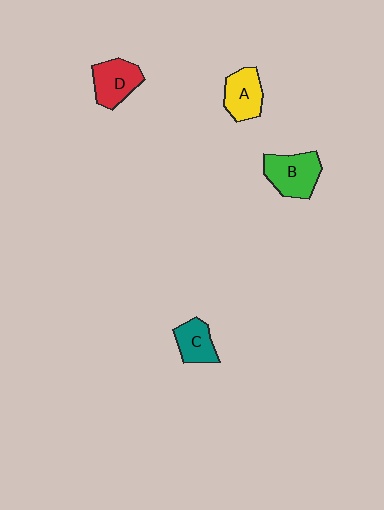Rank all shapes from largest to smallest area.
From largest to smallest: B (green), D (red), A (yellow), C (teal).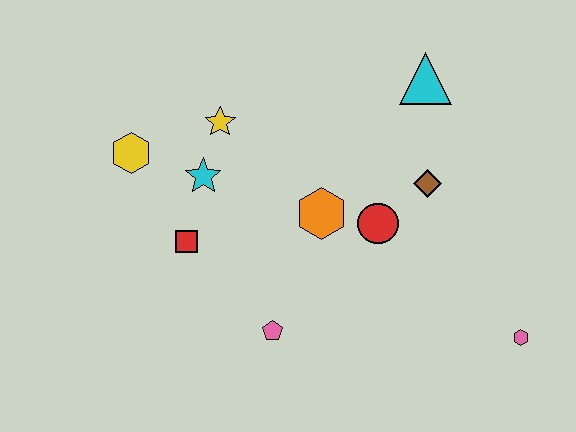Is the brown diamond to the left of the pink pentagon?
No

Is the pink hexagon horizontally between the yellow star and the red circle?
No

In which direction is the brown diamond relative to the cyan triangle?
The brown diamond is below the cyan triangle.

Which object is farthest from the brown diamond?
The yellow hexagon is farthest from the brown diamond.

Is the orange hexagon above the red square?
Yes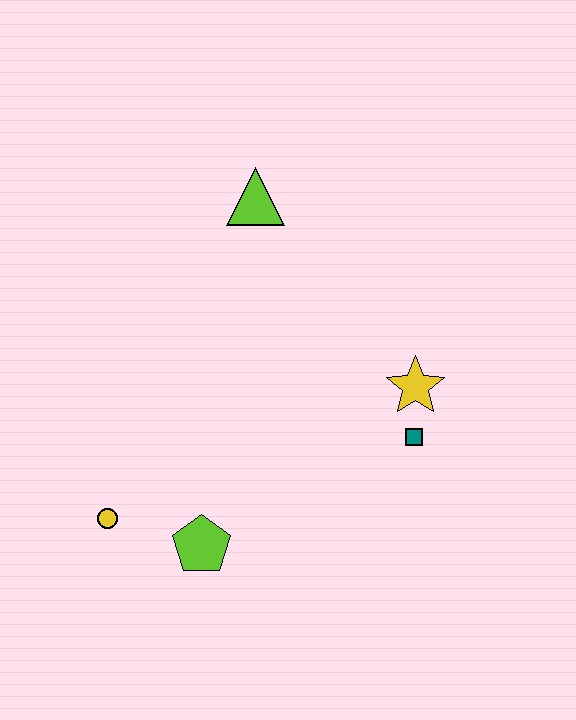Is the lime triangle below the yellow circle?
No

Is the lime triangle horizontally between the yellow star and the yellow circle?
Yes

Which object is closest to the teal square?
The yellow star is closest to the teal square.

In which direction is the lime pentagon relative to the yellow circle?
The lime pentagon is to the right of the yellow circle.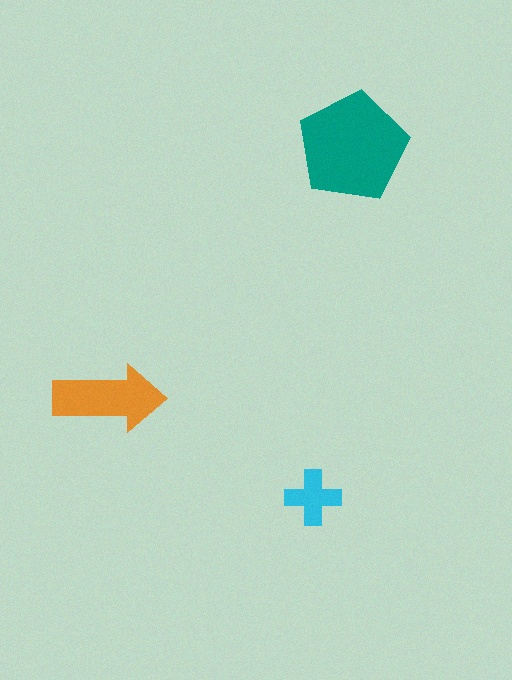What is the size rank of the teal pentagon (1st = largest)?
1st.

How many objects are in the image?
There are 3 objects in the image.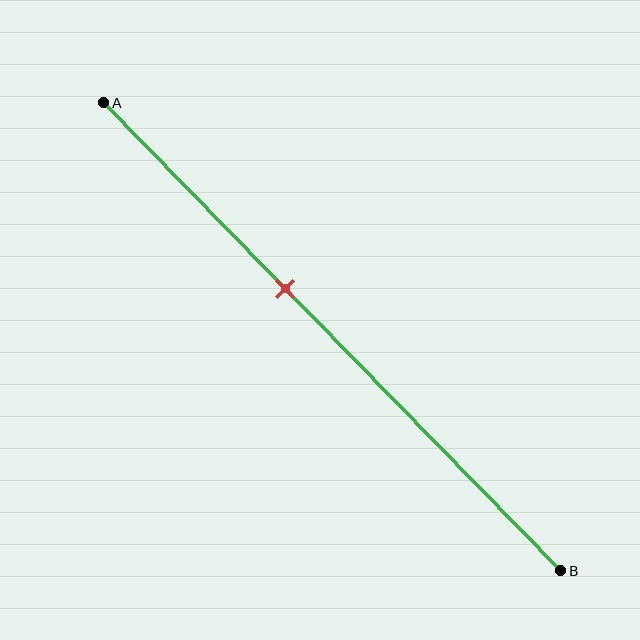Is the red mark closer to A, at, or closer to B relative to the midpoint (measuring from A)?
The red mark is closer to point A than the midpoint of segment AB.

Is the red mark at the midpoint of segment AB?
No, the mark is at about 40% from A, not at the 50% midpoint.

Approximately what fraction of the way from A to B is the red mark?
The red mark is approximately 40% of the way from A to B.